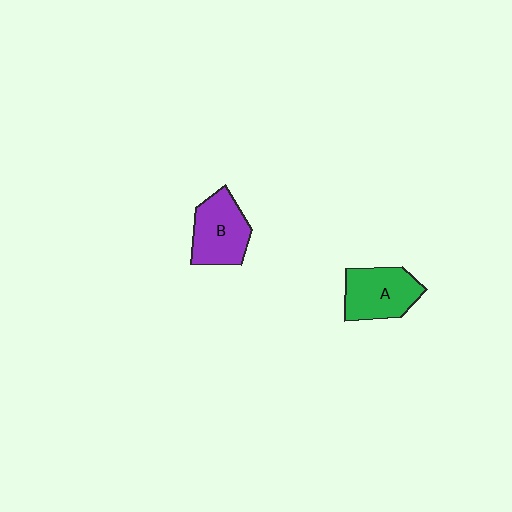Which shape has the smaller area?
Shape B (purple).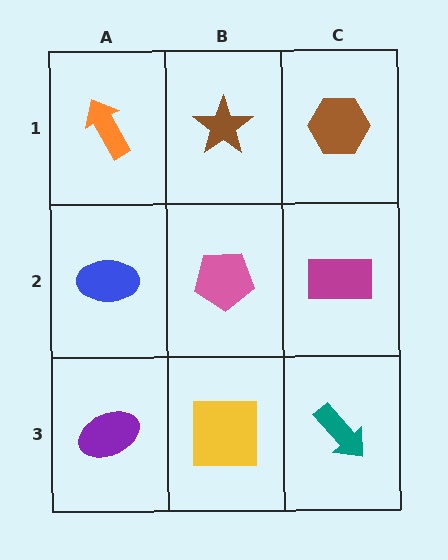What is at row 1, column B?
A brown star.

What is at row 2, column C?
A magenta rectangle.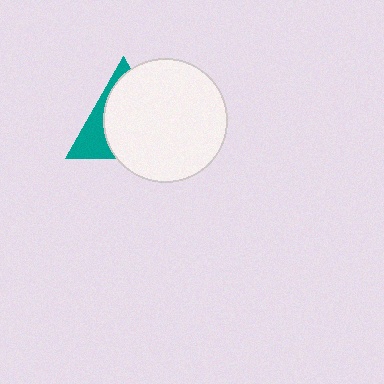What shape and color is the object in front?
The object in front is a white circle.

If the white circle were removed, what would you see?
You would see the complete teal triangle.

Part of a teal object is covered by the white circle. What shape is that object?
It is a triangle.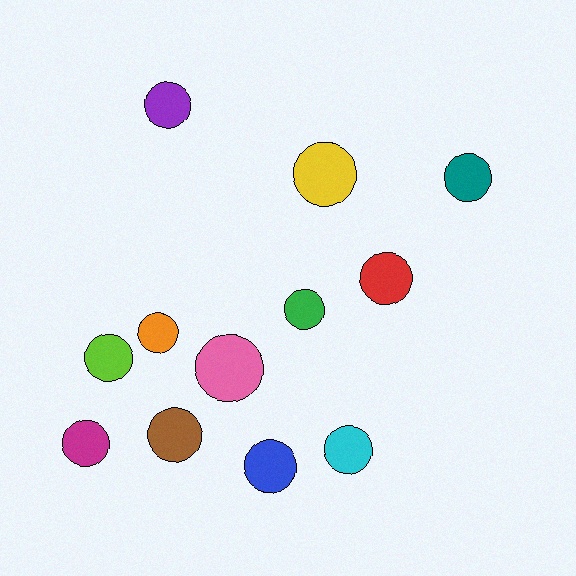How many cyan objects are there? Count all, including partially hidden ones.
There is 1 cyan object.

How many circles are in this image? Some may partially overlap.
There are 12 circles.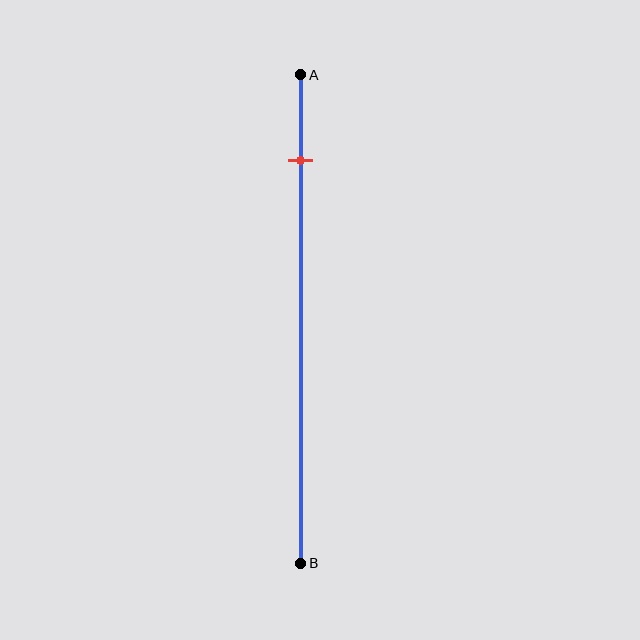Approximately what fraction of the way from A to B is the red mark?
The red mark is approximately 20% of the way from A to B.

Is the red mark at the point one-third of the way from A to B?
No, the mark is at about 20% from A, not at the 33% one-third point.